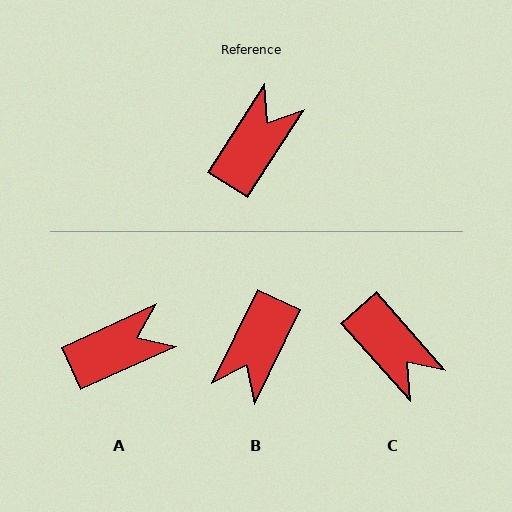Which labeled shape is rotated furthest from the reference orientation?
B, about 173 degrees away.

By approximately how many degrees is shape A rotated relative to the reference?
Approximately 33 degrees clockwise.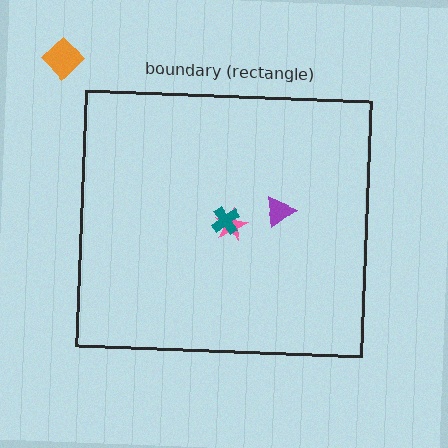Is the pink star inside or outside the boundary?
Inside.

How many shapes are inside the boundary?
3 inside, 1 outside.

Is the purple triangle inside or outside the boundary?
Inside.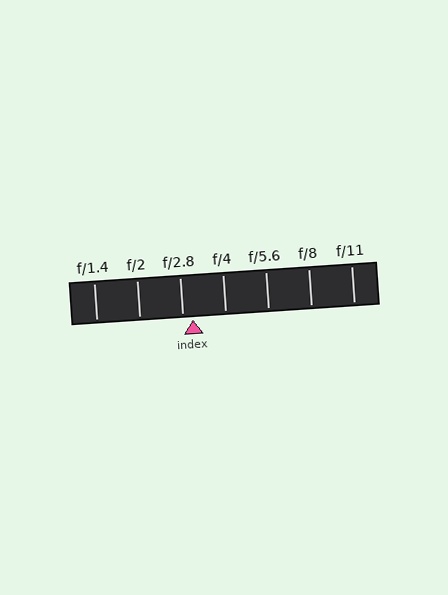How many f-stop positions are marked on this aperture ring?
There are 7 f-stop positions marked.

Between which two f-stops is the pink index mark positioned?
The index mark is between f/2.8 and f/4.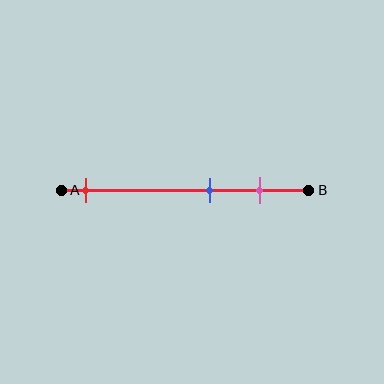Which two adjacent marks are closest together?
The blue and pink marks are the closest adjacent pair.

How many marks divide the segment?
There are 3 marks dividing the segment.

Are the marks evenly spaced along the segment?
No, the marks are not evenly spaced.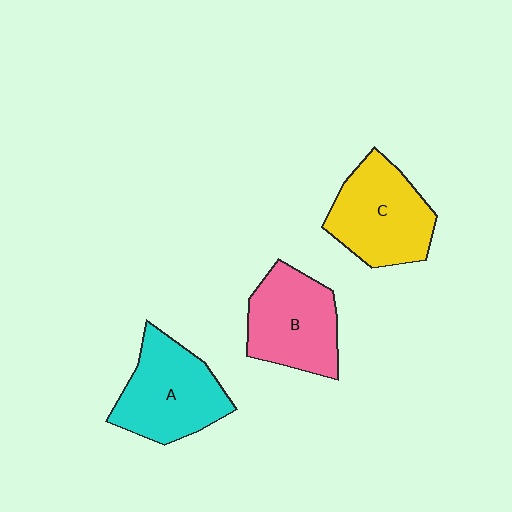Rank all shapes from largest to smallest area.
From largest to smallest: A (cyan), C (yellow), B (pink).